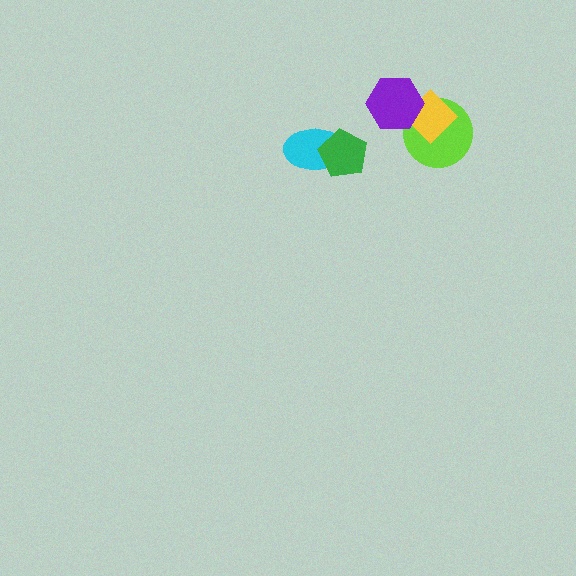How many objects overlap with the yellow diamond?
2 objects overlap with the yellow diamond.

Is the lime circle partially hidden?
Yes, it is partially covered by another shape.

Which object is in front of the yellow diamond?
The purple hexagon is in front of the yellow diamond.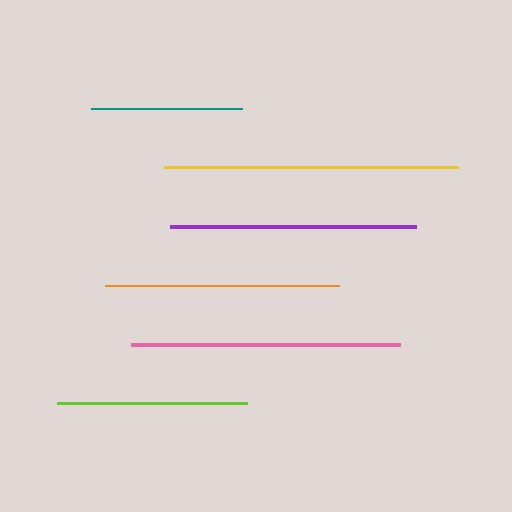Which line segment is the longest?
The yellow line is the longest at approximately 293 pixels.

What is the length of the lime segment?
The lime segment is approximately 190 pixels long.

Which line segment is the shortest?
The teal line is the shortest at approximately 151 pixels.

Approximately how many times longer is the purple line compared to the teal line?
The purple line is approximately 1.6 times the length of the teal line.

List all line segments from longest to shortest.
From longest to shortest: yellow, pink, purple, orange, lime, teal.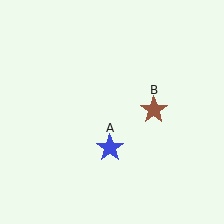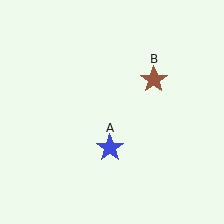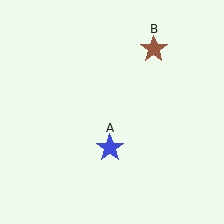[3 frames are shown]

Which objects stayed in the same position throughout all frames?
Blue star (object A) remained stationary.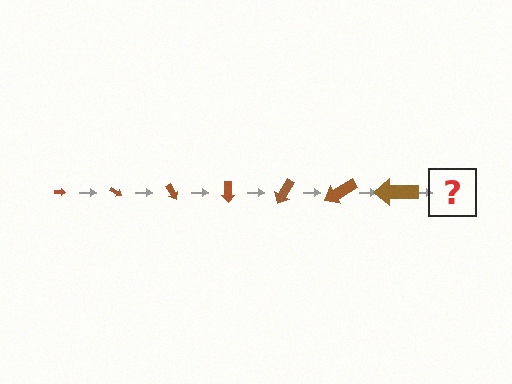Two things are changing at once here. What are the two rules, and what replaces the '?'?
The two rules are that the arrow grows larger each step and it rotates 30 degrees each step. The '?' should be an arrow, larger than the previous one and rotated 210 degrees from the start.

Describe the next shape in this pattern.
It should be an arrow, larger than the previous one and rotated 210 degrees from the start.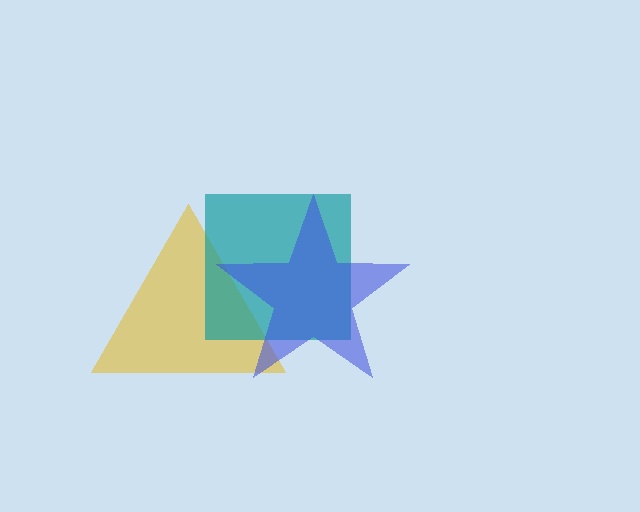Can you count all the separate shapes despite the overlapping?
Yes, there are 3 separate shapes.